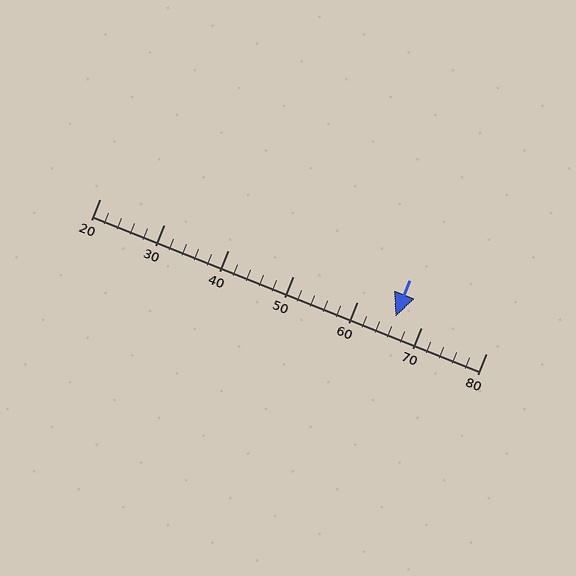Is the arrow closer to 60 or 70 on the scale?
The arrow is closer to 70.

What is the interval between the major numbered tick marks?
The major tick marks are spaced 10 units apart.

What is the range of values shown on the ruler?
The ruler shows values from 20 to 80.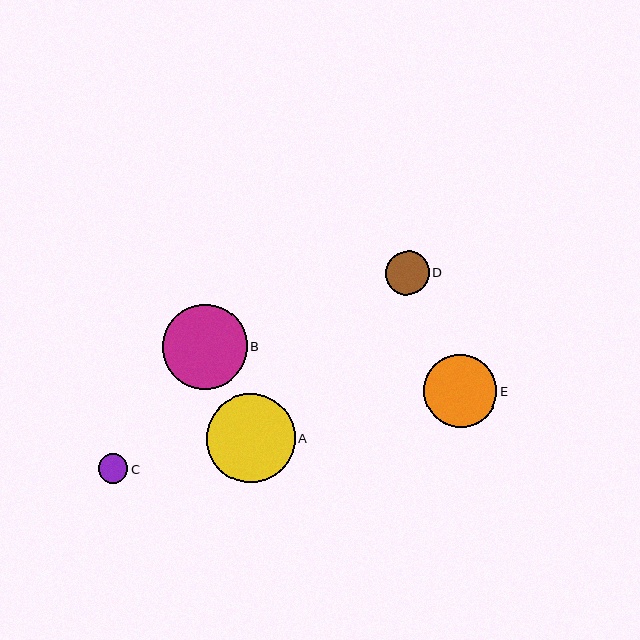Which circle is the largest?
Circle A is the largest with a size of approximately 89 pixels.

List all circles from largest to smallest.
From largest to smallest: A, B, E, D, C.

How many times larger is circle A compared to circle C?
Circle A is approximately 3.1 times the size of circle C.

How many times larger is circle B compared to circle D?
Circle B is approximately 1.9 times the size of circle D.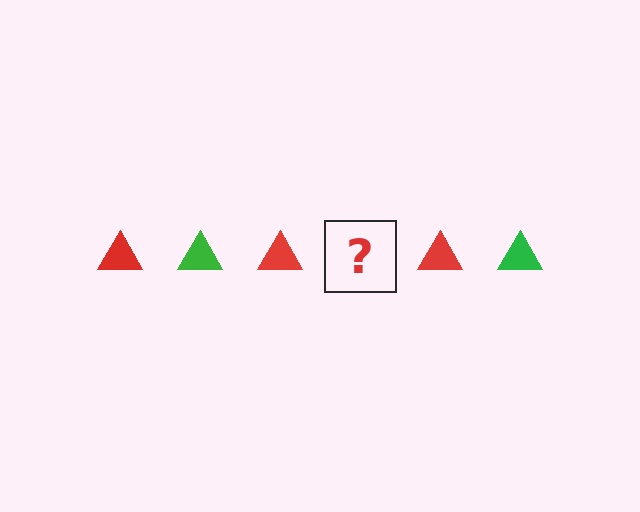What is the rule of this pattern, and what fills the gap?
The rule is that the pattern cycles through red, green triangles. The gap should be filled with a green triangle.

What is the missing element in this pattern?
The missing element is a green triangle.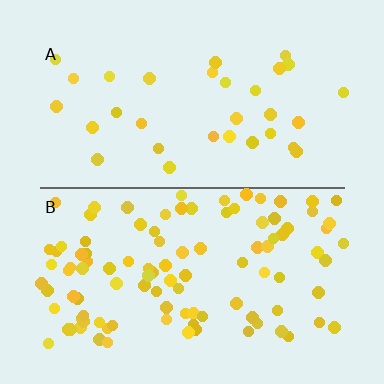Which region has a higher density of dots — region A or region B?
B (the bottom).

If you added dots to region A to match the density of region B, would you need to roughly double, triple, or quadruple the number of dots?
Approximately triple.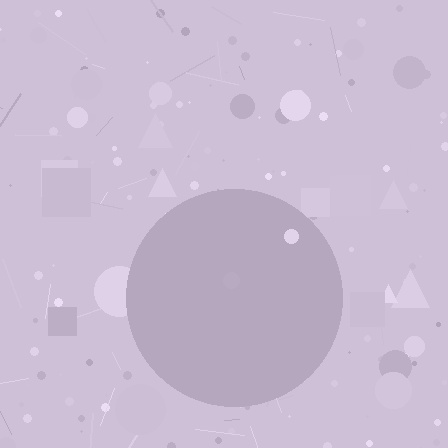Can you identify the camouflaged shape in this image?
The camouflaged shape is a circle.